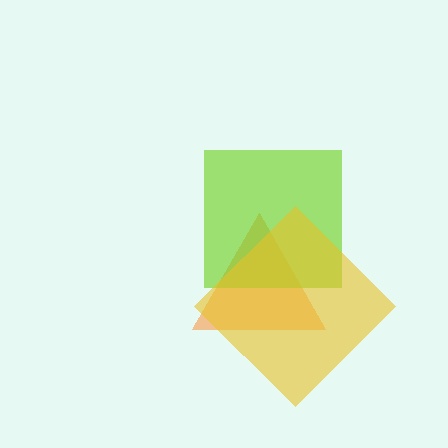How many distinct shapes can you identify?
There are 3 distinct shapes: an orange triangle, a lime square, a yellow diamond.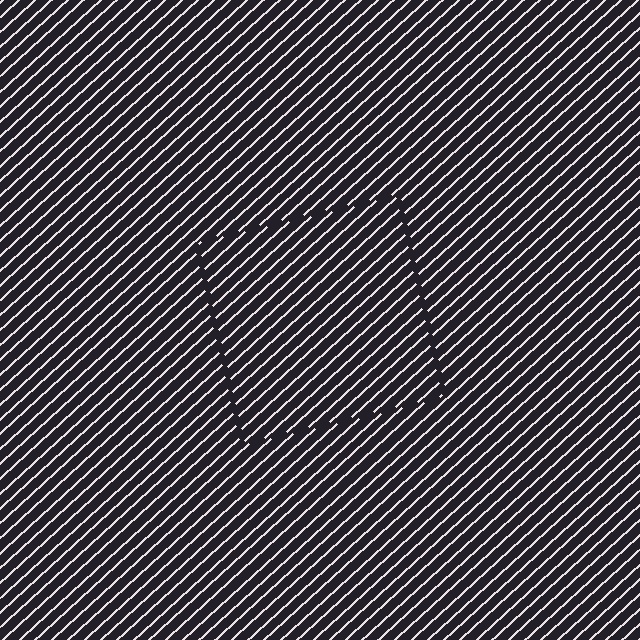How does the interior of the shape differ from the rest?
The interior of the shape contains the same grating, shifted by half a period — the contour is defined by the phase discontinuity where line-ends from the inner and outer gratings abut.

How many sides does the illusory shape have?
4 sides — the line-ends trace a square.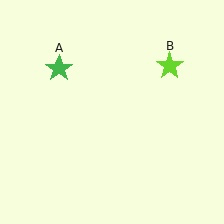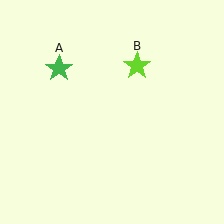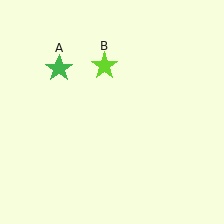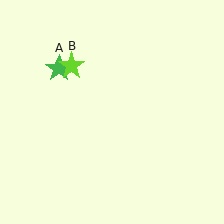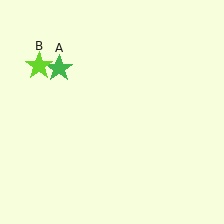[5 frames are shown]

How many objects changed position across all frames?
1 object changed position: lime star (object B).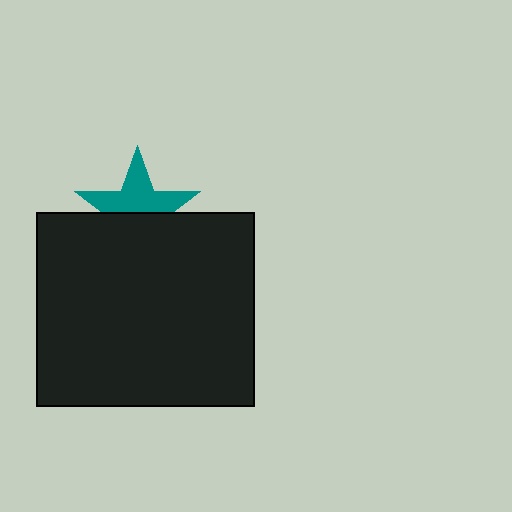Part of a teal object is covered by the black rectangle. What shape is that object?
It is a star.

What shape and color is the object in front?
The object in front is a black rectangle.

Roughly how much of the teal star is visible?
About half of it is visible (roughly 53%).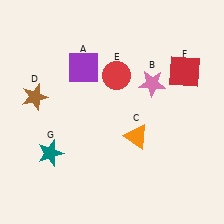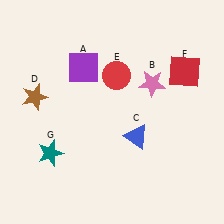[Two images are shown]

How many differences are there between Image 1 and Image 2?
There is 1 difference between the two images.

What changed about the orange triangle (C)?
In Image 1, C is orange. In Image 2, it changed to blue.